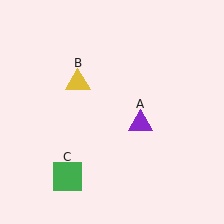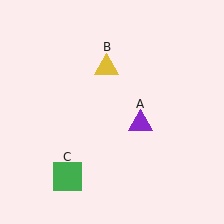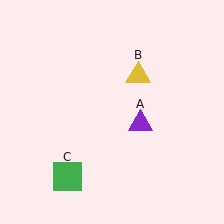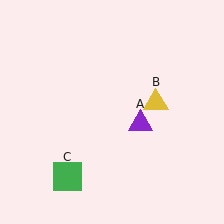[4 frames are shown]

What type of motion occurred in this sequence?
The yellow triangle (object B) rotated clockwise around the center of the scene.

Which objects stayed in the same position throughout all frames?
Purple triangle (object A) and green square (object C) remained stationary.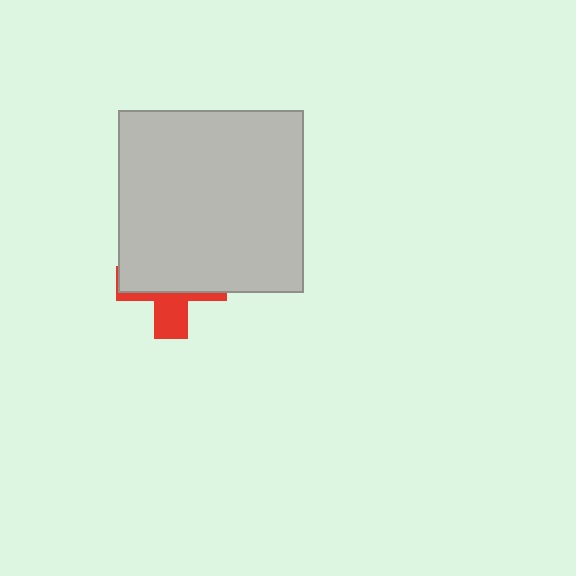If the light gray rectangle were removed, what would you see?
You would see the complete red cross.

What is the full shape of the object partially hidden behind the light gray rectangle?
The partially hidden object is a red cross.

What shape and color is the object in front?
The object in front is a light gray rectangle.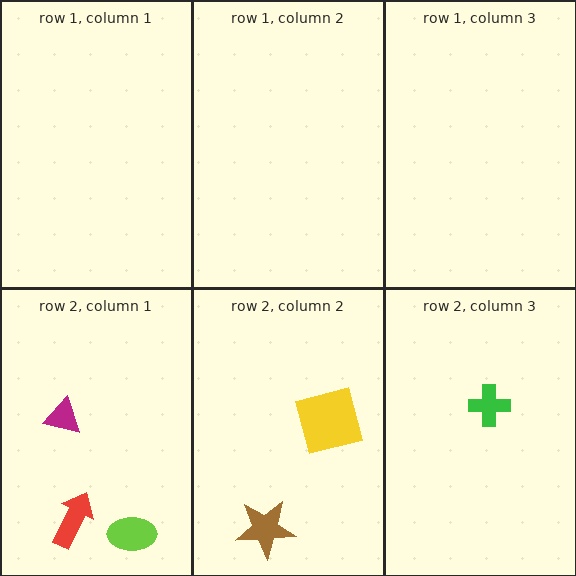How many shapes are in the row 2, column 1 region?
3.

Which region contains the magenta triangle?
The row 2, column 1 region.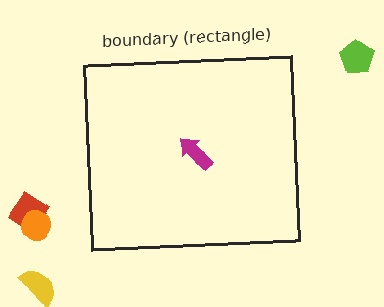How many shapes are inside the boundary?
1 inside, 4 outside.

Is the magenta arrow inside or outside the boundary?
Inside.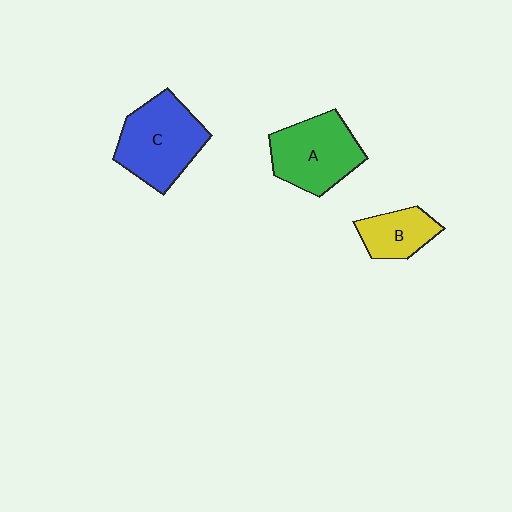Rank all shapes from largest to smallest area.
From largest to smallest: C (blue), A (green), B (yellow).